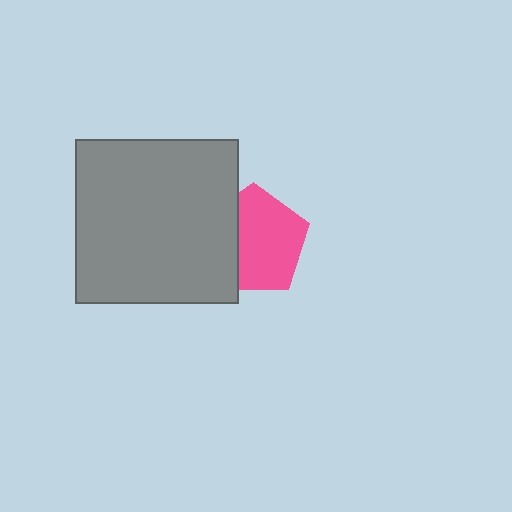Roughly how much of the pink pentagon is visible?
Most of it is visible (roughly 67%).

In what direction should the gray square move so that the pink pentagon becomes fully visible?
The gray square should move left. That is the shortest direction to clear the overlap and leave the pink pentagon fully visible.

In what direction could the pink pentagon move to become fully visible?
The pink pentagon could move right. That would shift it out from behind the gray square entirely.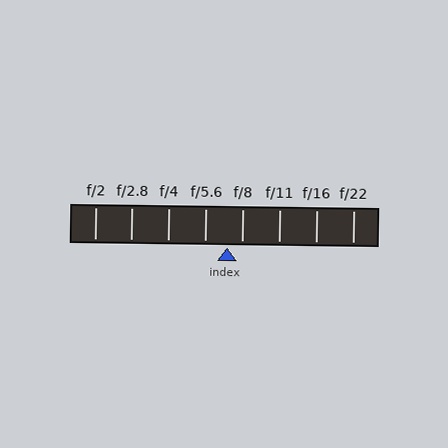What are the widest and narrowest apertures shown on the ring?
The widest aperture shown is f/2 and the narrowest is f/22.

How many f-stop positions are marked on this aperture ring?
There are 8 f-stop positions marked.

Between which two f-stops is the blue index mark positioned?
The index mark is between f/5.6 and f/8.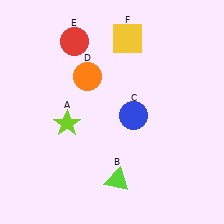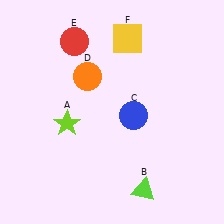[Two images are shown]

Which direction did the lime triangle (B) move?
The lime triangle (B) moved right.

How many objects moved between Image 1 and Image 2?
1 object moved between the two images.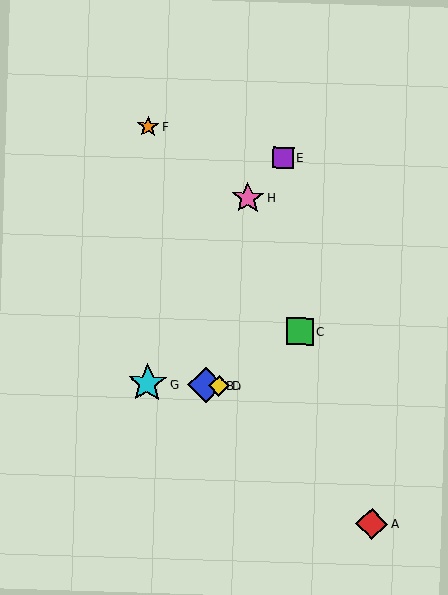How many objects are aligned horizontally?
3 objects (B, D, G) are aligned horizontally.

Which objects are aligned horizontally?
Objects B, D, G are aligned horizontally.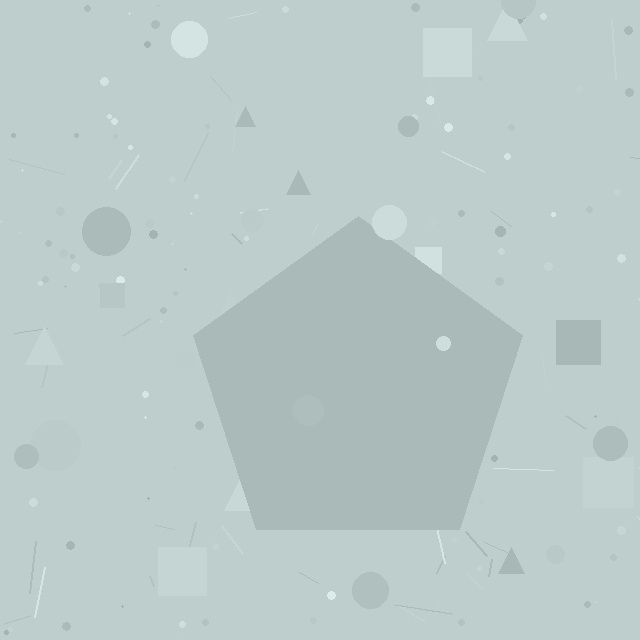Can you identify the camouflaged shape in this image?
The camouflaged shape is a pentagon.